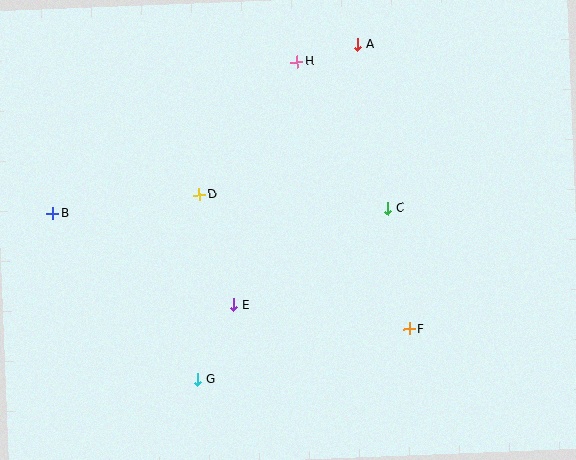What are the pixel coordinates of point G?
Point G is at (198, 379).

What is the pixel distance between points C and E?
The distance between C and E is 182 pixels.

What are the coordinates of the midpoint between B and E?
The midpoint between B and E is at (143, 259).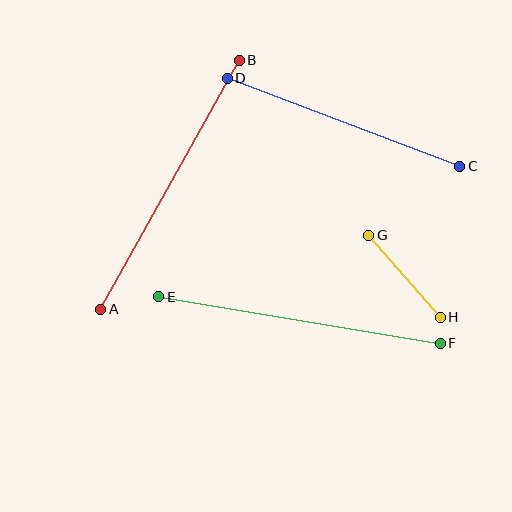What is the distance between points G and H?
The distance is approximately 109 pixels.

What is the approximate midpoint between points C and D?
The midpoint is at approximately (344, 122) pixels.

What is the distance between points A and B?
The distance is approximately 285 pixels.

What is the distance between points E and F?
The distance is approximately 285 pixels.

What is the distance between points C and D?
The distance is approximately 249 pixels.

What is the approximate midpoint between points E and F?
The midpoint is at approximately (299, 320) pixels.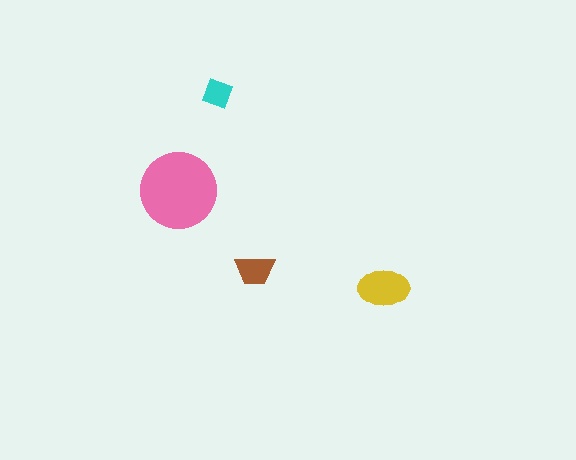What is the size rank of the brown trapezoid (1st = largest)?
3rd.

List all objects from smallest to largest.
The cyan diamond, the brown trapezoid, the yellow ellipse, the pink circle.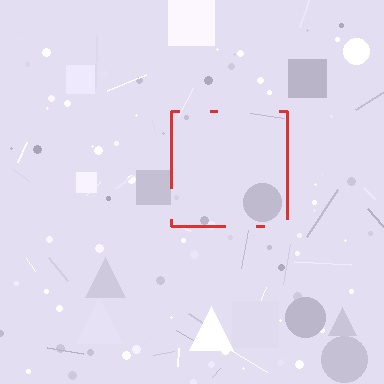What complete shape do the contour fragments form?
The contour fragments form a square.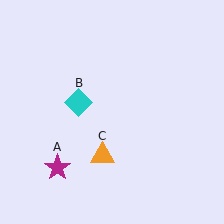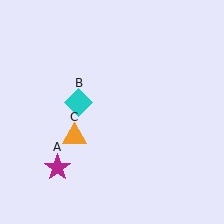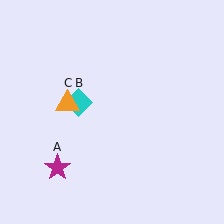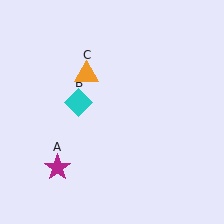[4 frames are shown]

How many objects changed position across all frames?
1 object changed position: orange triangle (object C).